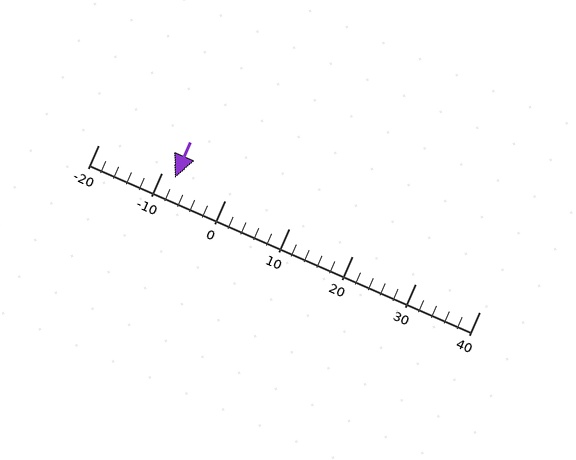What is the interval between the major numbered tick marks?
The major tick marks are spaced 10 units apart.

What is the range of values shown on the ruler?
The ruler shows values from -20 to 40.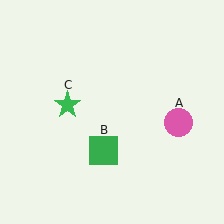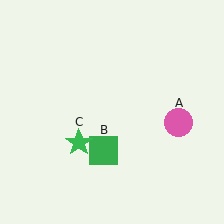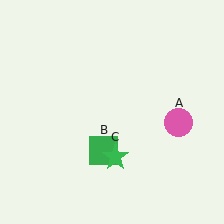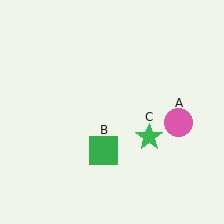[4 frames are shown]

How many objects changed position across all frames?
1 object changed position: green star (object C).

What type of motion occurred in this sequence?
The green star (object C) rotated counterclockwise around the center of the scene.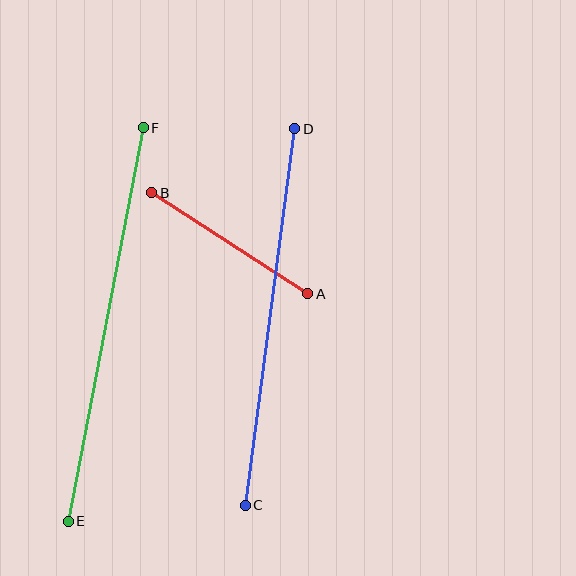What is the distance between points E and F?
The distance is approximately 400 pixels.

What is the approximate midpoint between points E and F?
The midpoint is at approximately (106, 325) pixels.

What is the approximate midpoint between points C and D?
The midpoint is at approximately (270, 317) pixels.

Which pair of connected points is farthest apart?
Points E and F are farthest apart.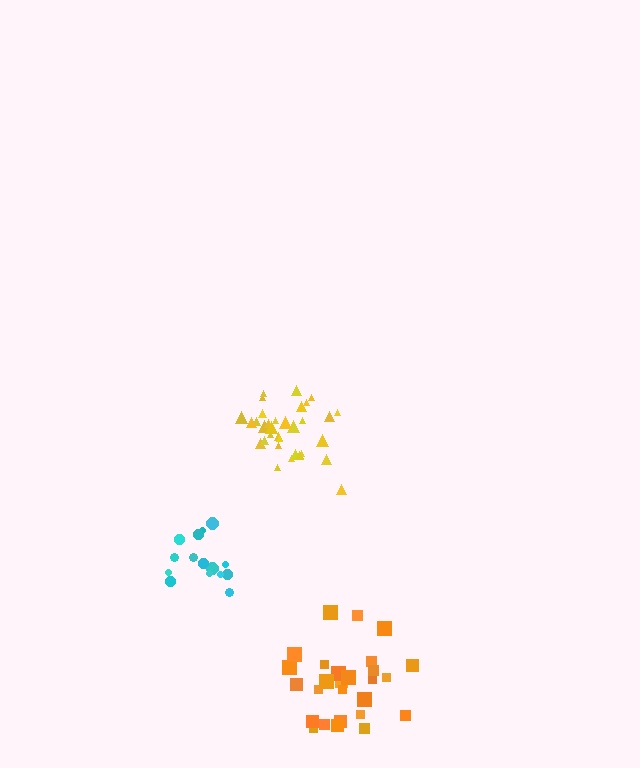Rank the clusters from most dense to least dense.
yellow, cyan, orange.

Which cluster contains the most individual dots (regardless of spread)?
Yellow (34).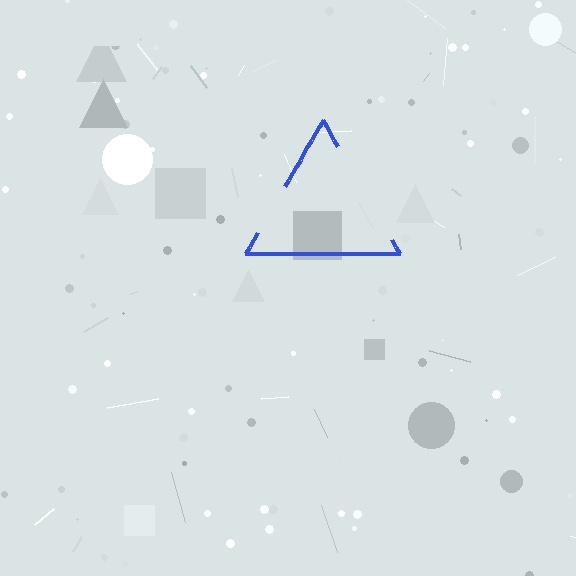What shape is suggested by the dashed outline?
The dashed outline suggests a triangle.